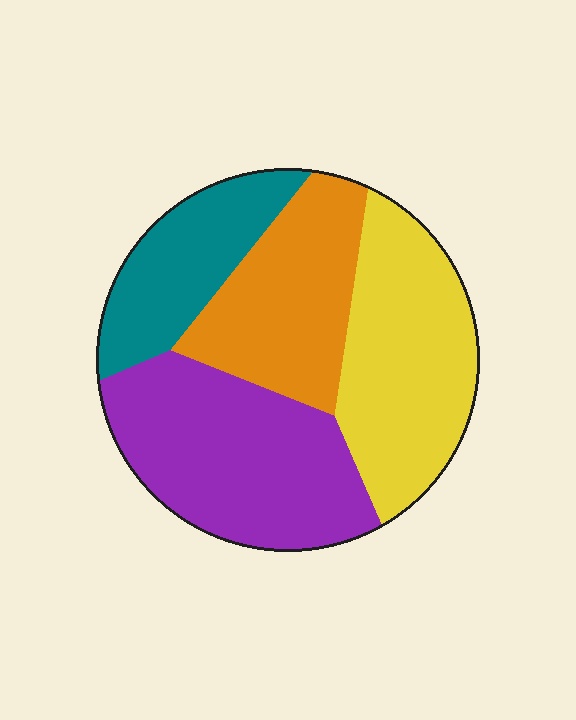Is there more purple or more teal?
Purple.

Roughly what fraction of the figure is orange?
Orange takes up less than a quarter of the figure.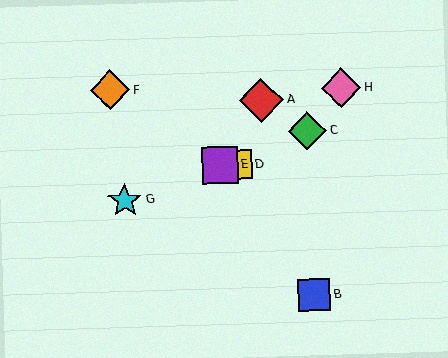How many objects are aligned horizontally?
2 objects (D, E) are aligned horizontally.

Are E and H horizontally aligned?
No, E is at y≈165 and H is at y≈88.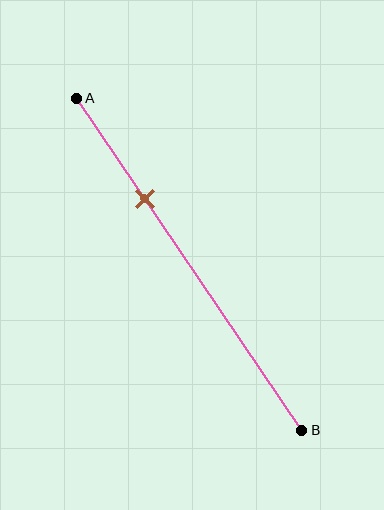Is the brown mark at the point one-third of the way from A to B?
Yes, the mark is approximately at the one-third point.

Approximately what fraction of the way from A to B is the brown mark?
The brown mark is approximately 30% of the way from A to B.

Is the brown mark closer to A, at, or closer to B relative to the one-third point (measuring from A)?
The brown mark is approximately at the one-third point of segment AB.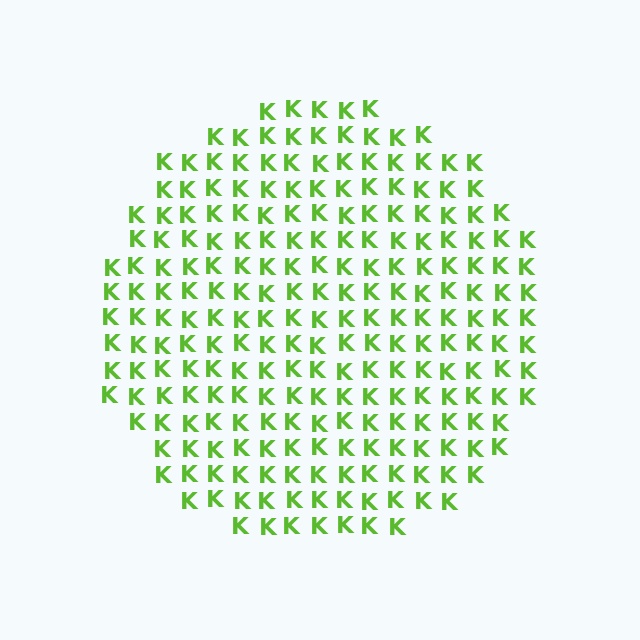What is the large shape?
The large shape is a circle.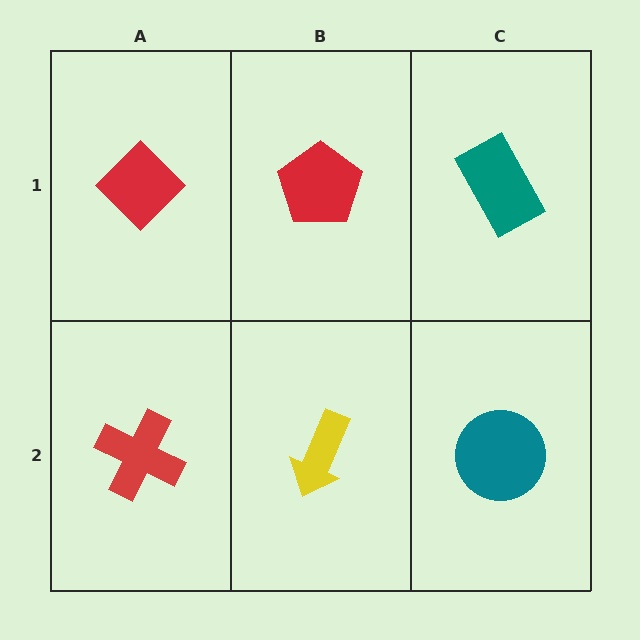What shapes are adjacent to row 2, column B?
A red pentagon (row 1, column B), a red cross (row 2, column A), a teal circle (row 2, column C).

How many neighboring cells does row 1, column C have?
2.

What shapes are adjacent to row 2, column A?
A red diamond (row 1, column A), a yellow arrow (row 2, column B).